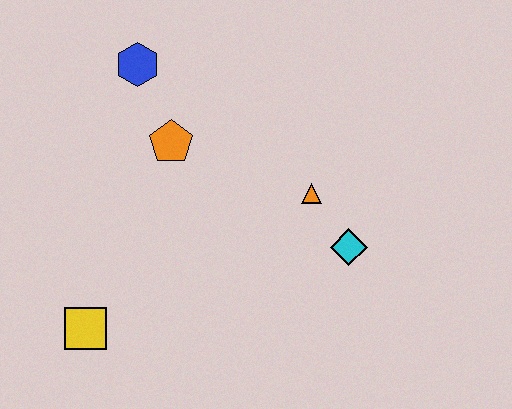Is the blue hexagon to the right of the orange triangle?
No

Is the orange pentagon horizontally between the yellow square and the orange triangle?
Yes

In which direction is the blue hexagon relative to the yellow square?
The blue hexagon is above the yellow square.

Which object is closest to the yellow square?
The orange pentagon is closest to the yellow square.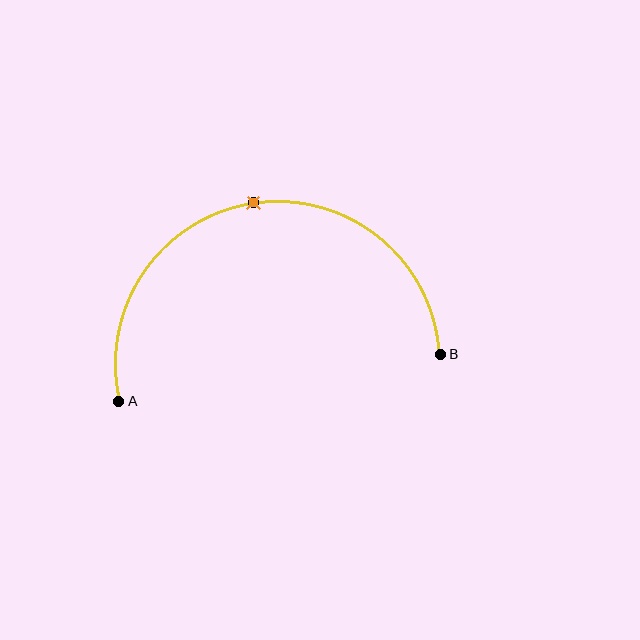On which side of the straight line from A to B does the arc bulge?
The arc bulges above the straight line connecting A and B.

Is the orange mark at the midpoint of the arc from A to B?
Yes. The orange mark lies on the arc at equal arc-length from both A and B — it is the arc midpoint.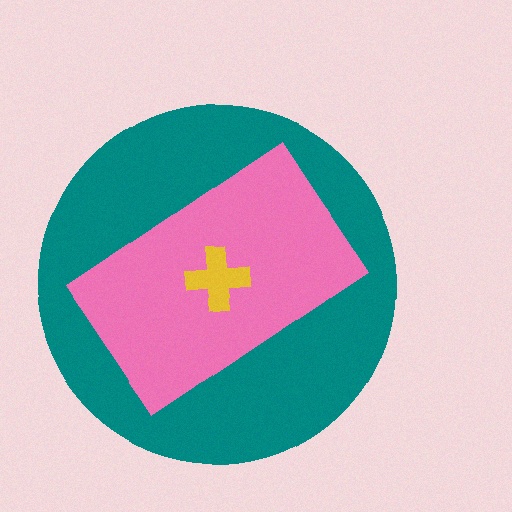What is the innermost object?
The yellow cross.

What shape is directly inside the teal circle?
The pink rectangle.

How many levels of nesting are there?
3.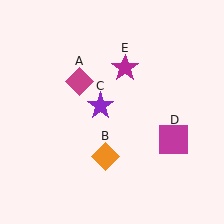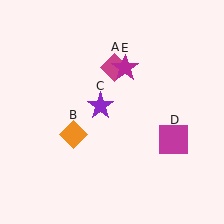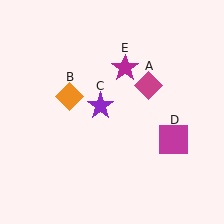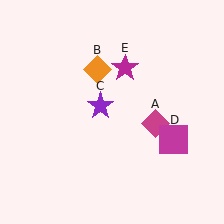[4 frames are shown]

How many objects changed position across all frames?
2 objects changed position: magenta diamond (object A), orange diamond (object B).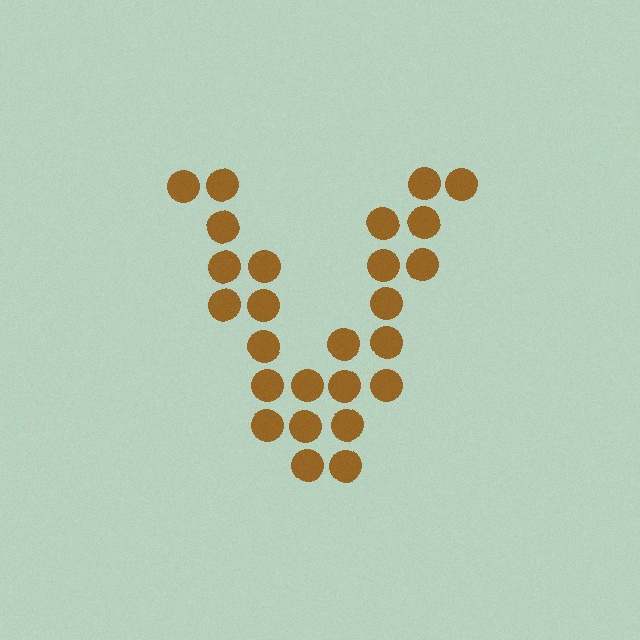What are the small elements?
The small elements are circles.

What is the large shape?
The large shape is the letter V.